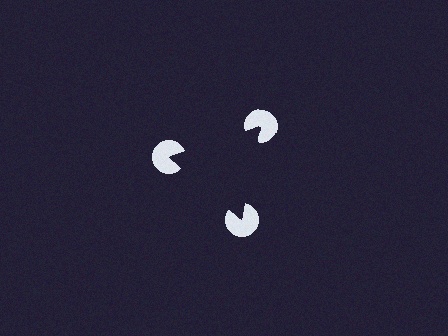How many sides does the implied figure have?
3 sides.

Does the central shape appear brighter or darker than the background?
It typically appears slightly darker than the background, even though no actual brightness change is drawn.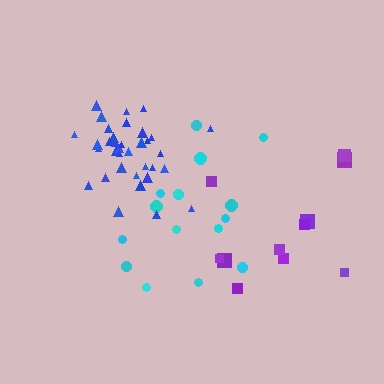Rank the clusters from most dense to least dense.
blue, cyan, purple.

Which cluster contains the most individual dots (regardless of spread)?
Blue (35).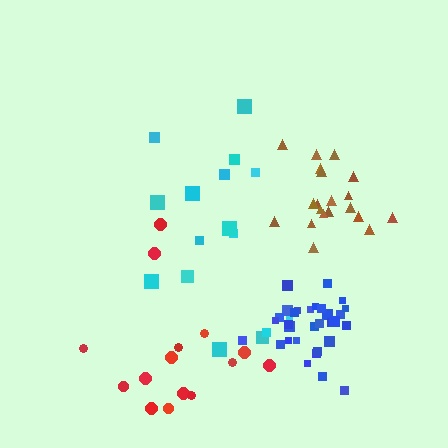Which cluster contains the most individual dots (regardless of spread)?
Blue (31).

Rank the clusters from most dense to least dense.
blue, brown, red, cyan.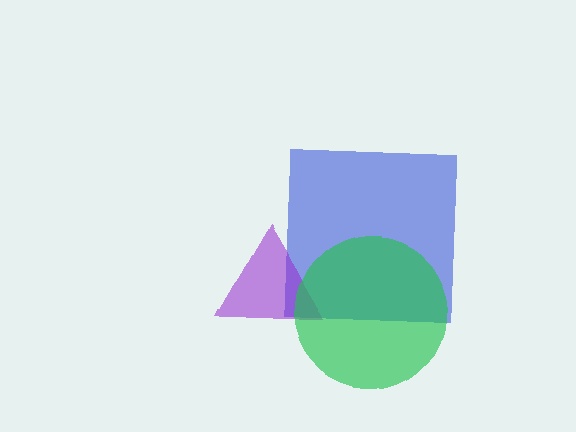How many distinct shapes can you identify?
There are 3 distinct shapes: a blue square, a purple triangle, a green circle.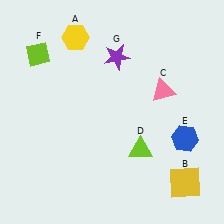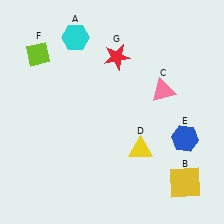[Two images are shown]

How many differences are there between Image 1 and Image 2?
There are 3 differences between the two images.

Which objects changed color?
A changed from yellow to cyan. D changed from lime to yellow. G changed from purple to red.